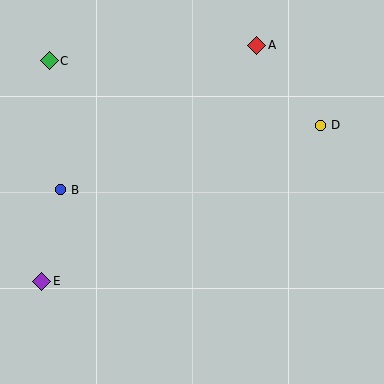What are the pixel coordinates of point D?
Point D is at (320, 125).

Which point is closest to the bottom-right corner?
Point D is closest to the bottom-right corner.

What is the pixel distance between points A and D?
The distance between A and D is 103 pixels.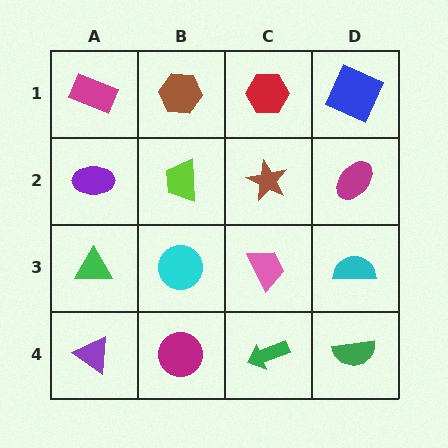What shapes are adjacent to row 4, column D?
A cyan semicircle (row 3, column D), a green arrow (row 4, column C).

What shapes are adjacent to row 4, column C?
A pink trapezoid (row 3, column C), a magenta circle (row 4, column B), a green semicircle (row 4, column D).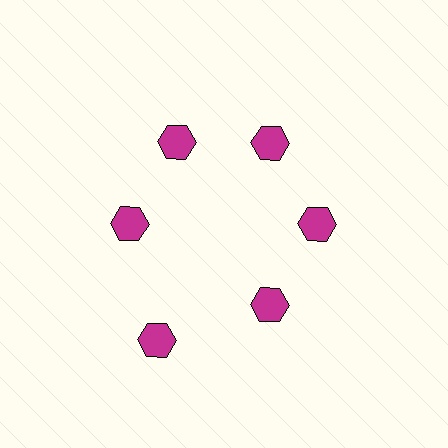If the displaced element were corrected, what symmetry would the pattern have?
It would have 6-fold rotational symmetry — the pattern would map onto itself every 60 degrees.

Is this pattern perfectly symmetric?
No. The 6 magenta hexagons are arranged in a ring, but one element near the 7 o'clock position is pushed outward from the center, breaking the 6-fold rotational symmetry.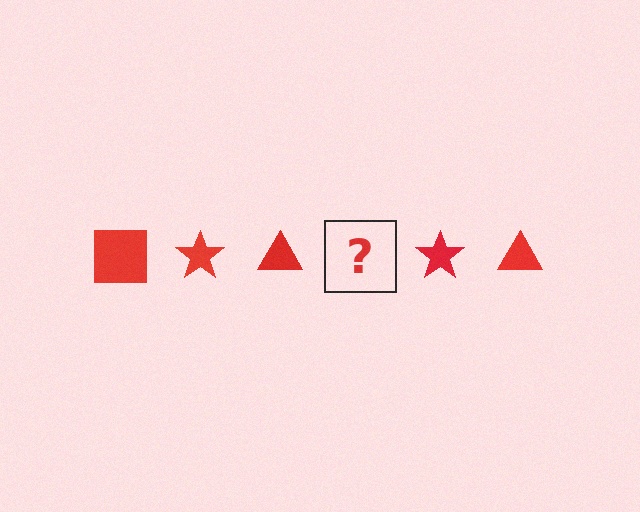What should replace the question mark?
The question mark should be replaced with a red square.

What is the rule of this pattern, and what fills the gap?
The rule is that the pattern cycles through square, star, triangle shapes in red. The gap should be filled with a red square.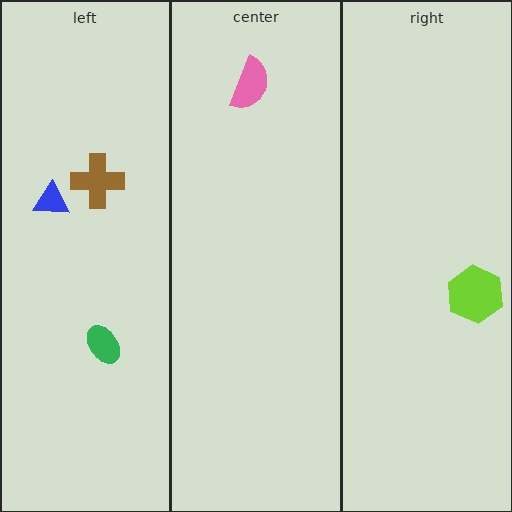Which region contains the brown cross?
The left region.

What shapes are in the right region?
The lime hexagon.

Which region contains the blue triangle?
The left region.